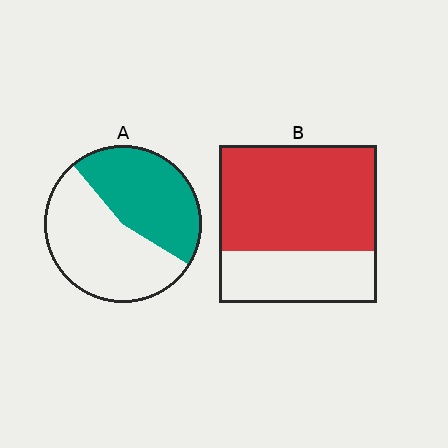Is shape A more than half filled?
No.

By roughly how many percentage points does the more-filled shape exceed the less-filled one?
By roughly 20 percentage points (B over A).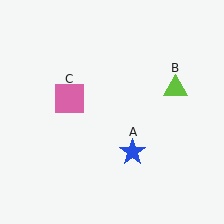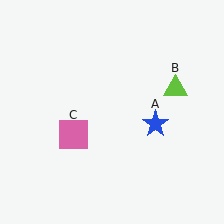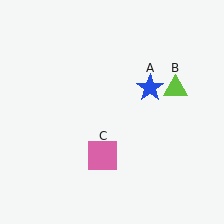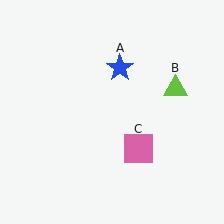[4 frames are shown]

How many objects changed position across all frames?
2 objects changed position: blue star (object A), pink square (object C).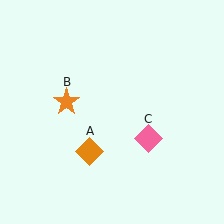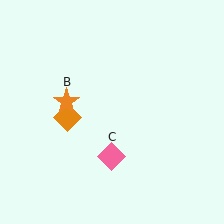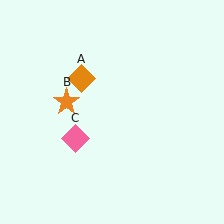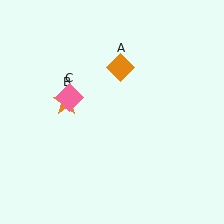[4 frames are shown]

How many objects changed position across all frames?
2 objects changed position: orange diamond (object A), pink diamond (object C).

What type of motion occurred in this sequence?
The orange diamond (object A), pink diamond (object C) rotated clockwise around the center of the scene.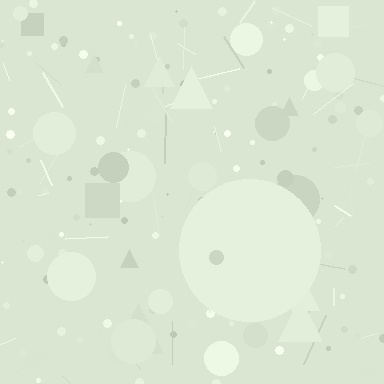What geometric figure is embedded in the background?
A circle is embedded in the background.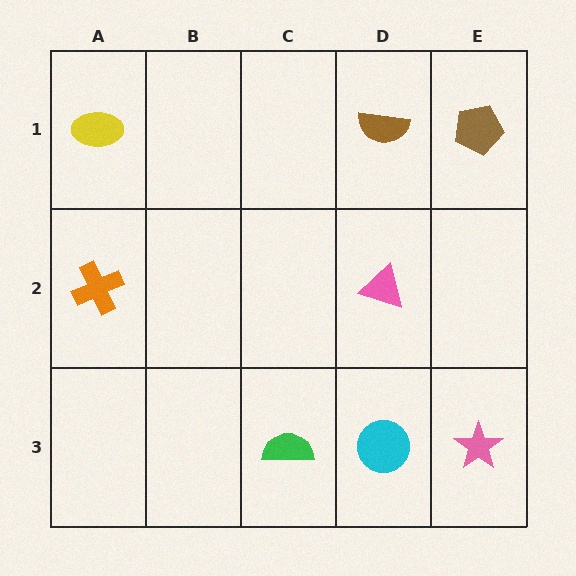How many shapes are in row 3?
3 shapes.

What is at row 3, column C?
A green semicircle.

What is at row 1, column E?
A brown pentagon.